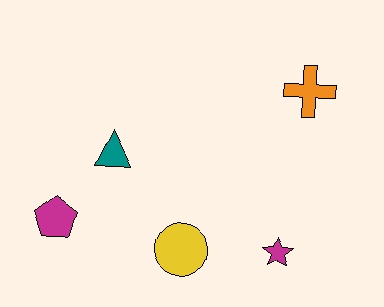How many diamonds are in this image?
There are no diamonds.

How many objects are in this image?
There are 5 objects.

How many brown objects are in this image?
There are no brown objects.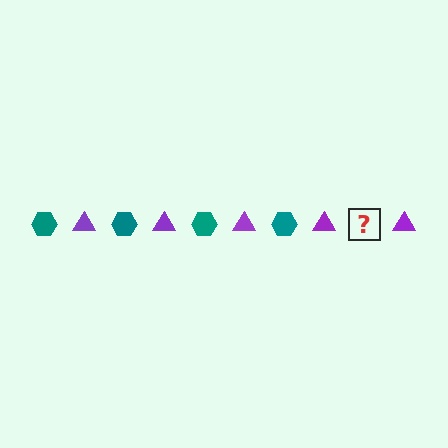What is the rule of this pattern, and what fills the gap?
The rule is that the pattern alternates between teal hexagon and purple triangle. The gap should be filled with a teal hexagon.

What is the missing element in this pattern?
The missing element is a teal hexagon.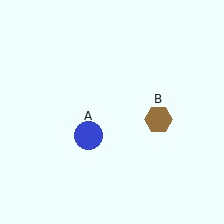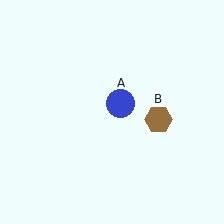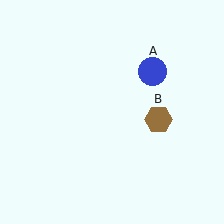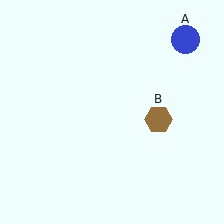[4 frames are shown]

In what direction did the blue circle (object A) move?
The blue circle (object A) moved up and to the right.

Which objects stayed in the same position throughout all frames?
Brown hexagon (object B) remained stationary.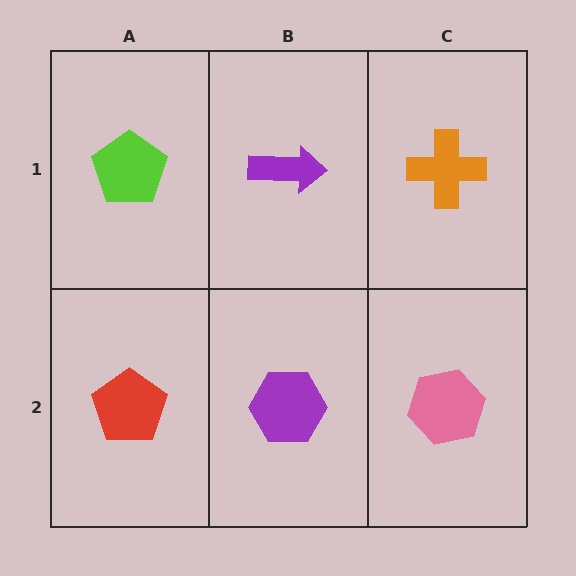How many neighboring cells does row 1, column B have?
3.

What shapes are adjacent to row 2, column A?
A lime pentagon (row 1, column A), a purple hexagon (row 2, column B).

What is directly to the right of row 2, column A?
A purple hexagon.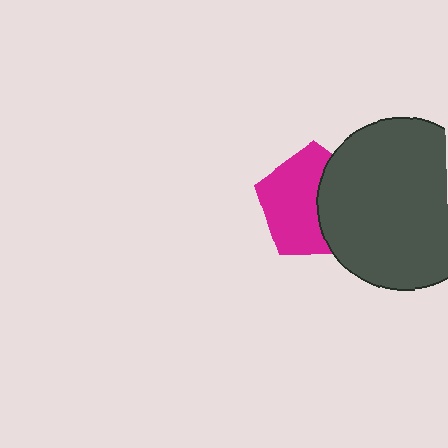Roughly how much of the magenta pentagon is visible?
About half of it is visible (roughly 59%).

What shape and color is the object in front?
The object in front is a dark gray circle.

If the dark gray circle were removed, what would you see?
You would see the complete magenta pentagon.